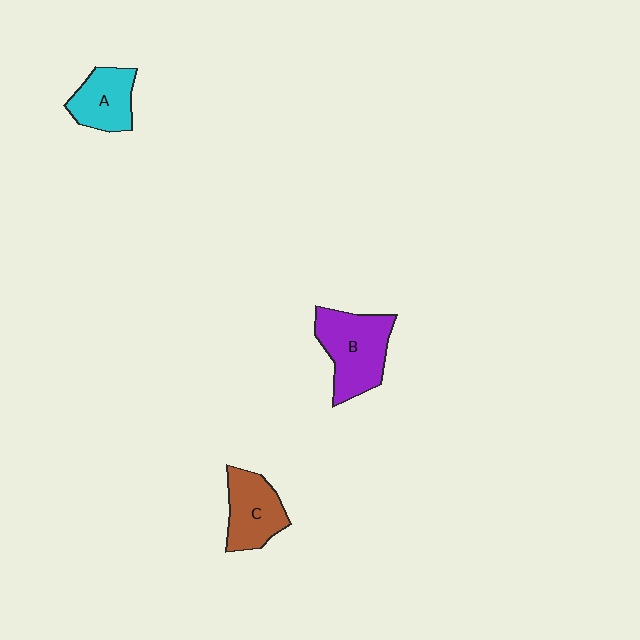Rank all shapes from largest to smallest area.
From largest to smallest: B (purple), C (brown), A (cyan).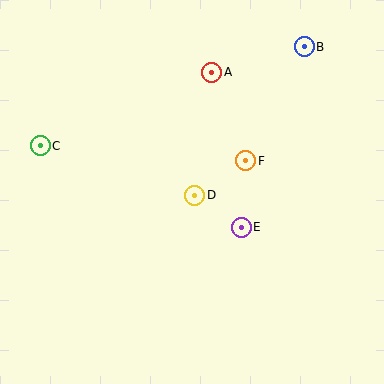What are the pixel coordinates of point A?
Point A is at (212, 72).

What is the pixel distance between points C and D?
The distance between C and D is 163 pixels.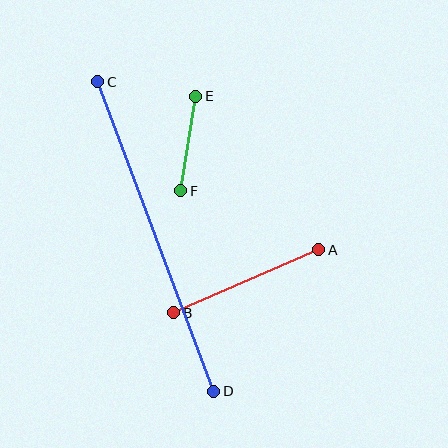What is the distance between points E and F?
The distance is approximately 96 pixels.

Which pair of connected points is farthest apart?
Points C and D are farthest apart.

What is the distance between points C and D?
The distance is approximately 330 pixels.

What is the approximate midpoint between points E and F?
The midpoint is at approximately (188, 144) pixels.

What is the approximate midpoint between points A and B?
The midpoint is at approximately (246, 281) pixels.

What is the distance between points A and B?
The distance is approximately 158 pixels.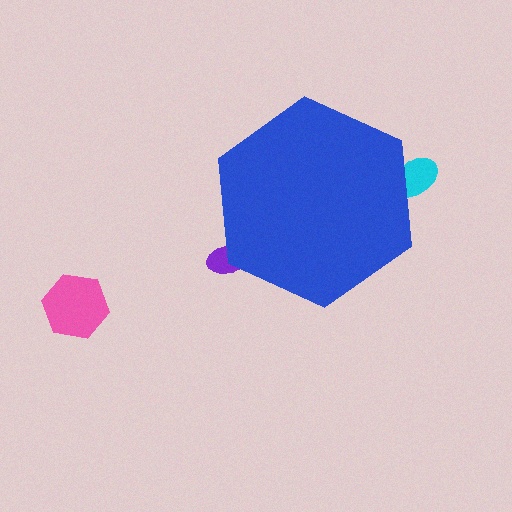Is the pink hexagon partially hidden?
No, the pink hexagon is fully visible.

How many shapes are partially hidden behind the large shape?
2 shapes are partially hidden.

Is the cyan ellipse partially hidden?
Yes, the cyan ellipse is partially hidden behind the blue hexagon.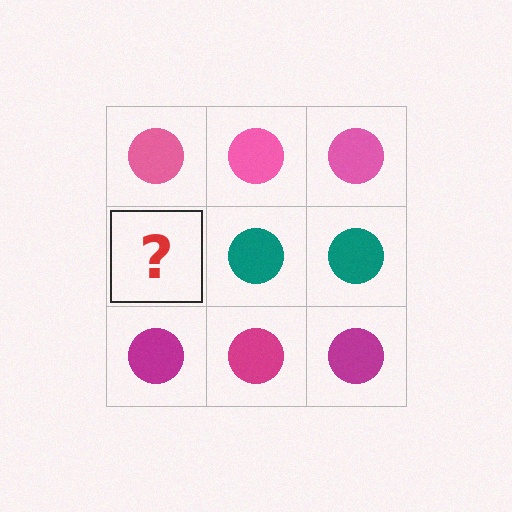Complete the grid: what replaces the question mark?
The question mark should be replaced with a teal circle.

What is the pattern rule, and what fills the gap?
The rule is that each row has a consistent color. The gap should be filled with a teal circle.